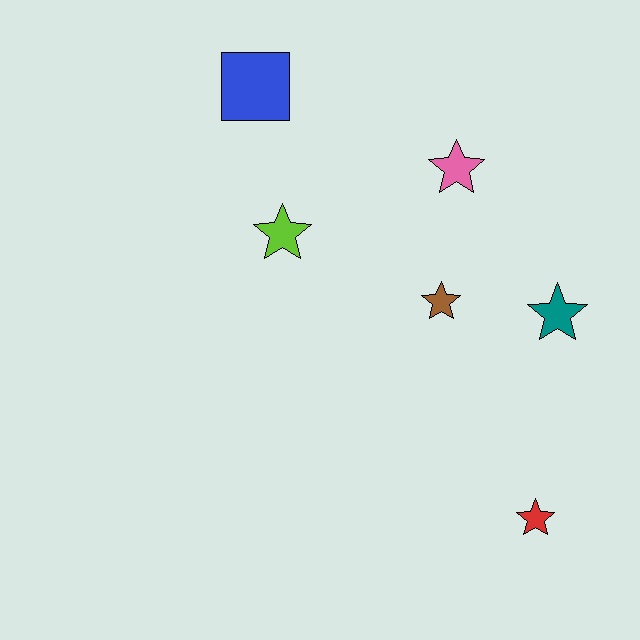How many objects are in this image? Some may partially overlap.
There are 6 objects.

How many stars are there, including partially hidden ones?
There are 5 stars.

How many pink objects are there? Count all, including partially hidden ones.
There is 1 pink object.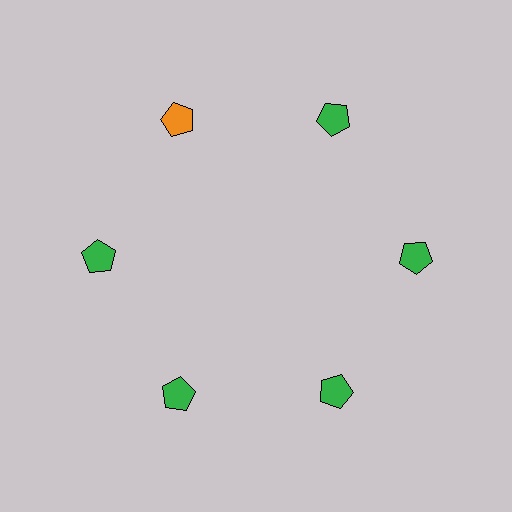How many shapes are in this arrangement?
There are 6 shapes arranged in a ring pattern.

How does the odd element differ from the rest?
It has a different color: orange instead of green.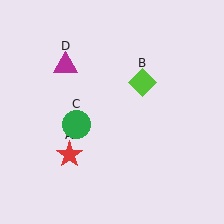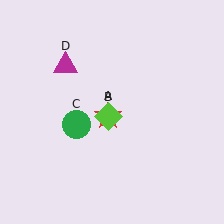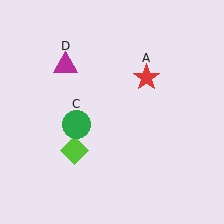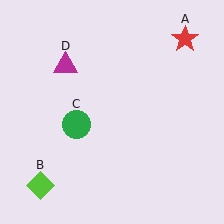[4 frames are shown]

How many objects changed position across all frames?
2 objects changed position: red star (object A), lime diamond (object B).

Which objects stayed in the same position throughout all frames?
Green circle (object C) and magenta triangle (object D) remained stationary.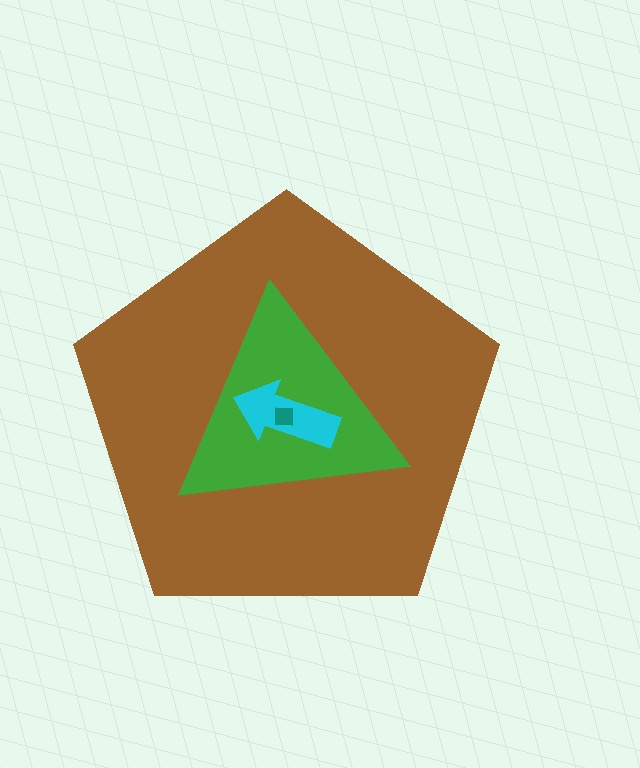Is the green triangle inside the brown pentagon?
Yes.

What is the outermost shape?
The brown pentagon.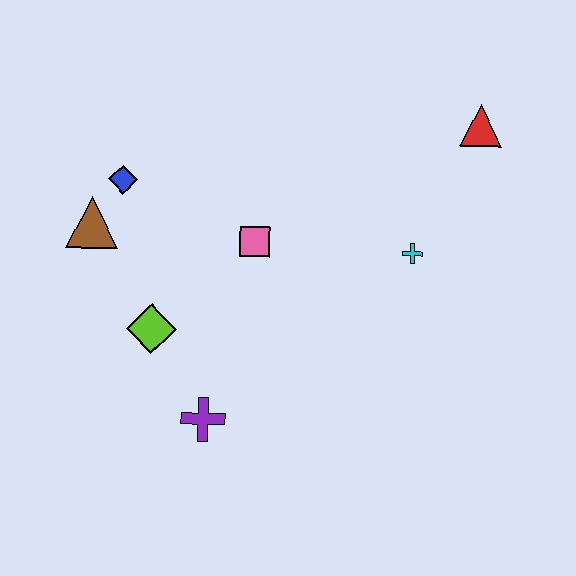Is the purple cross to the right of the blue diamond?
Yes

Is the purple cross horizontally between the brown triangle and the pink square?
Yes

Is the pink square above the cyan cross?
Yes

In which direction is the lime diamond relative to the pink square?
The lime diamond is to the left of the pink square.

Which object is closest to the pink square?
The lime diamond is closest to the pink square.